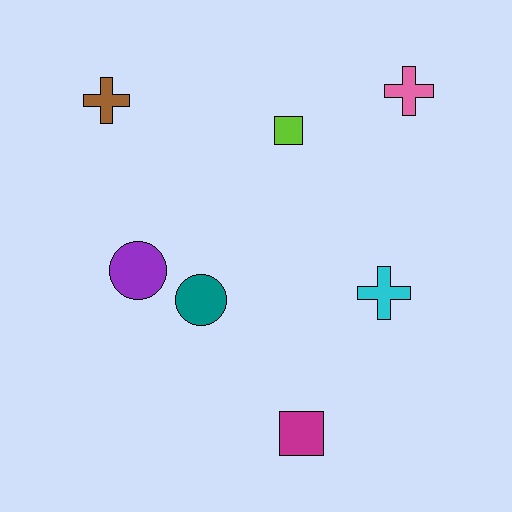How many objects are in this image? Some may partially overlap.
There are 7 objects.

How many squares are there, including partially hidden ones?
There are 2 squares.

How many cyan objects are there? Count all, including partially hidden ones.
There is 1 cyan object.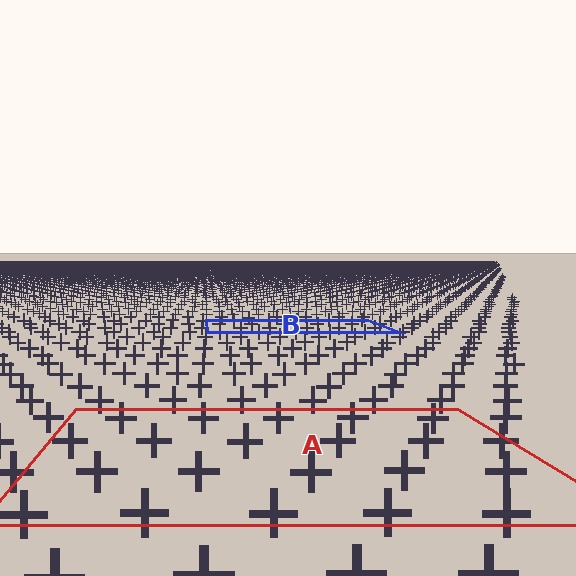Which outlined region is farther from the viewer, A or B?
Region B is farther from the viewer — the texture elements inside it appear smaller and more densely packed.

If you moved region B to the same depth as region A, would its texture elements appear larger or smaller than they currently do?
They would appear larger. At a closer depth, the same texture elements are projected at a bigger on-screen size.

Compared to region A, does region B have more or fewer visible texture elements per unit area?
Region B has more texture elements per unit area — they are packed more densely because it is farther away.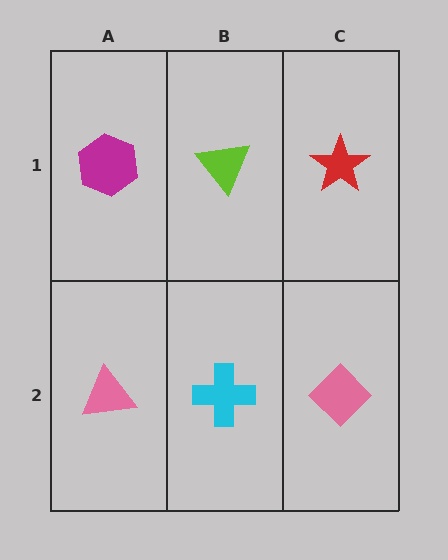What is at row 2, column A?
A pink triangle.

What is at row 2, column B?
A cyan cross.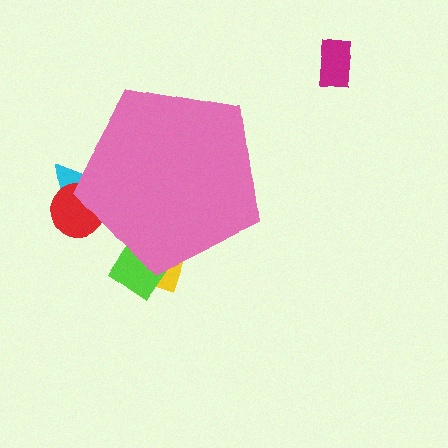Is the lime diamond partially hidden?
Yes, the lime diamond is partially hidden behind the pink pentagon.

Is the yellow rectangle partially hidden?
Yes, the yellow rectangle is partially hidden behind the pink pentagon.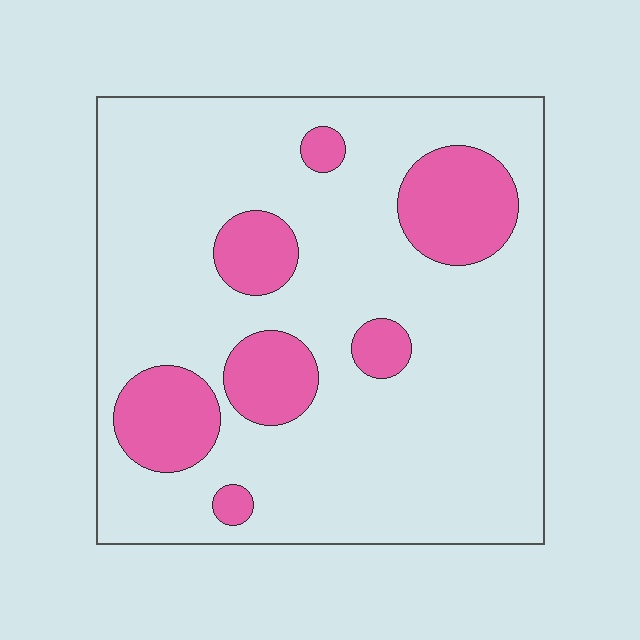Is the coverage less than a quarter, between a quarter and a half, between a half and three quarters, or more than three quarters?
Less than a quarter.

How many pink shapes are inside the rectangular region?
7.